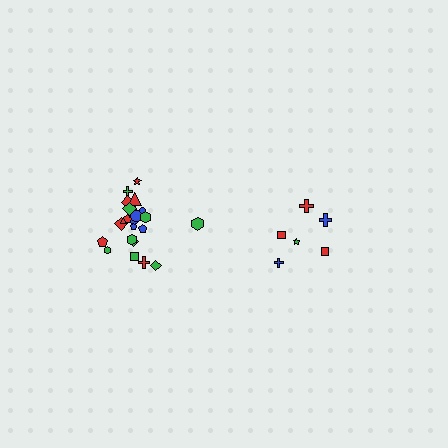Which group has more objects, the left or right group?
The left group.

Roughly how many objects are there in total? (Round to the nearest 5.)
Roughly 30 objects in total.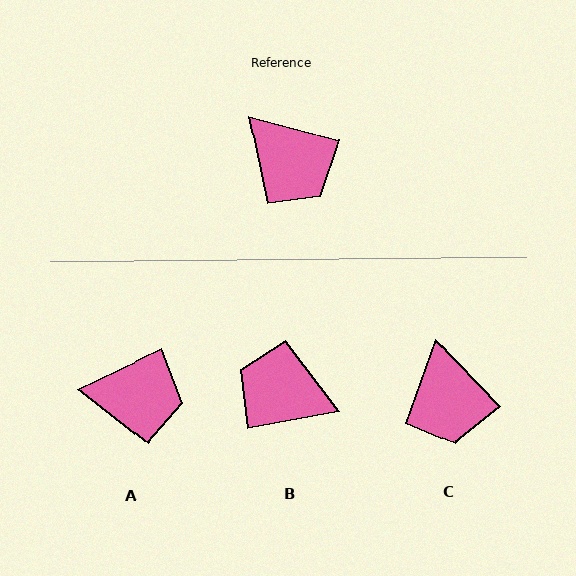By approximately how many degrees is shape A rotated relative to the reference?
Approximately 40 degrees counter-clockwise.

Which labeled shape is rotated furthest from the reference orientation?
B, about 155 degrees away.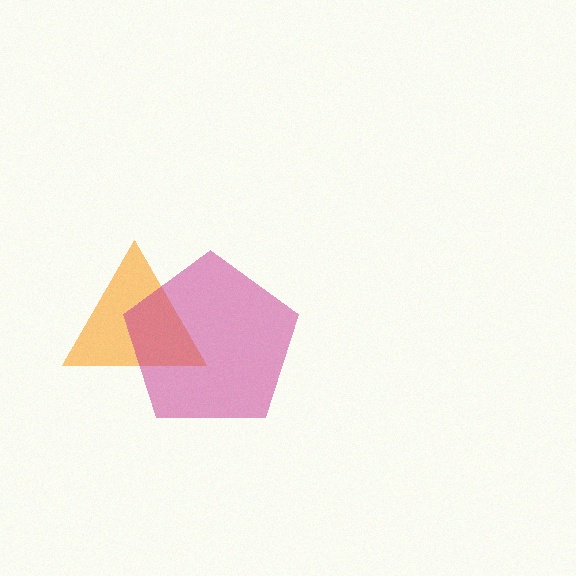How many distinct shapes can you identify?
There are 2 distinct shapes: an orange triangle, a magenta pentagon.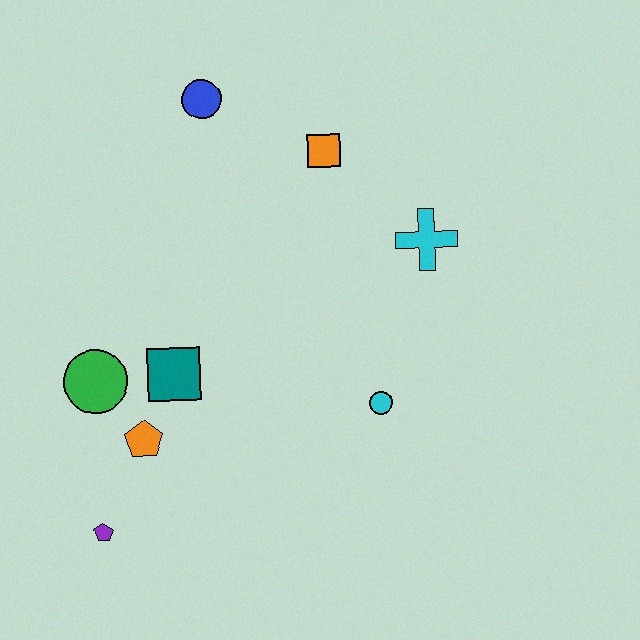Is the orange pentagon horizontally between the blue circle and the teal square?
No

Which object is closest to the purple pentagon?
The orange pentagon is closest to the purple pentagon.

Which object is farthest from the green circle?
The cyan cross is farthest from the green circle.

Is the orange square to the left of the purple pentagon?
No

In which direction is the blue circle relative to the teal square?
The blue circle is above the teal square.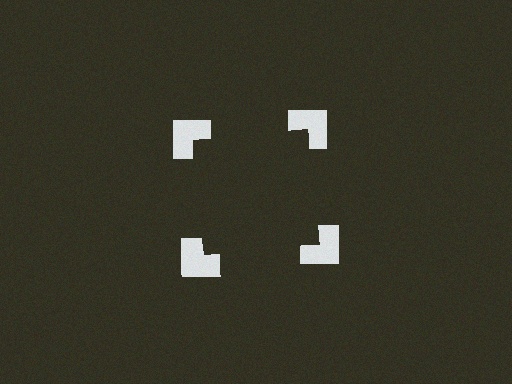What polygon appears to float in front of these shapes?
An illusory square — its edges are inferred from the aligned wedge cuts in the notched squares, not physically drawn.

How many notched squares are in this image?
There are 4 — one at each vertex of the illusory square.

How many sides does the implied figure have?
4 sides.